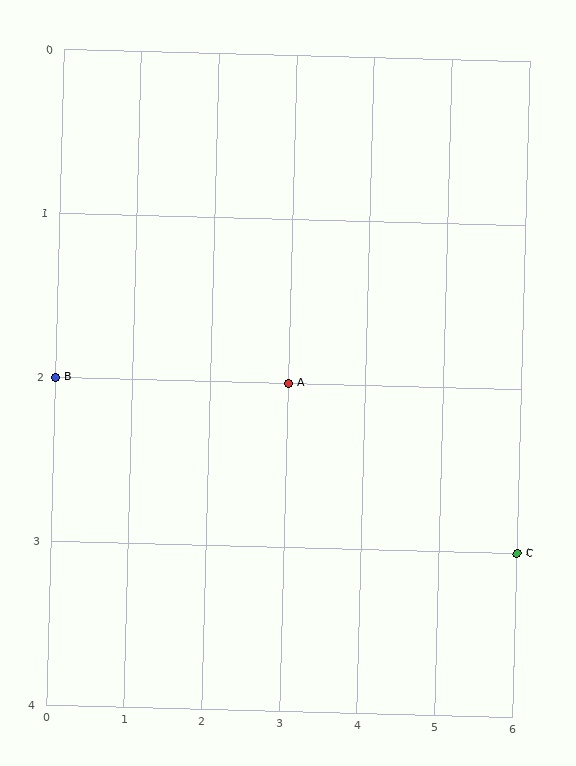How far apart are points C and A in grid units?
Points C and A are 3 columns and 1 row apart (about 3.2 grid units diagonally).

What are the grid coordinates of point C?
Point C is at grid coordinates (6, 3).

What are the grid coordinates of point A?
Point A is at grid coordinates (3, 2).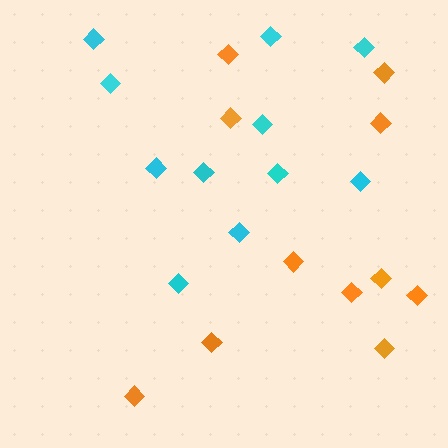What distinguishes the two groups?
There are 2 groups: one group of cyan diamonds (11) and one group of orange diamonds (11).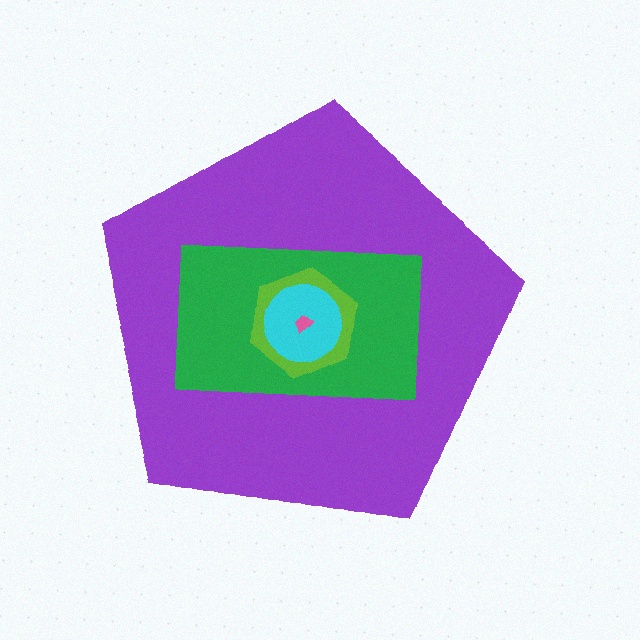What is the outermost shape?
The purple pentagon.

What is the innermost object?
The pink trapezoid.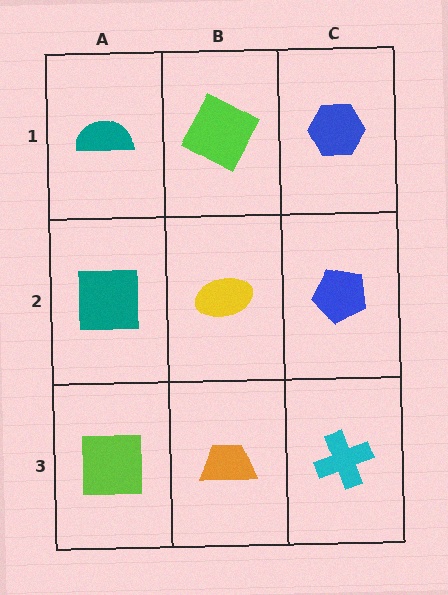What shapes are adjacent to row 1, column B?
A yellow ellipse (row 2, column B), a teal semicircle (row 1, column A), a blue hexagon (row 1, column C).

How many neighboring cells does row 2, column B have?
4.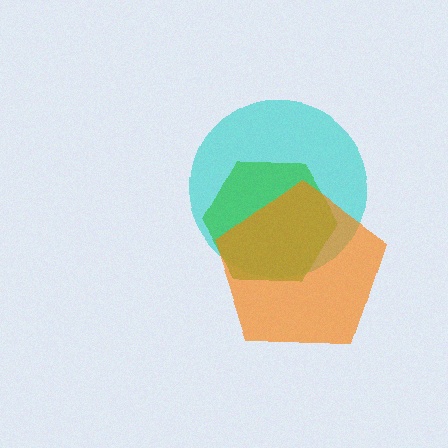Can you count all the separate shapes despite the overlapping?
Yes, there are 3 separate shapes.